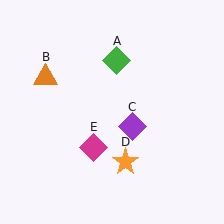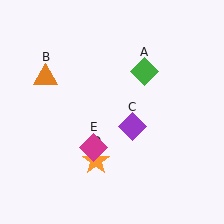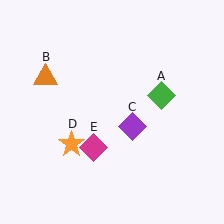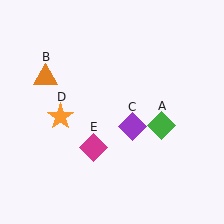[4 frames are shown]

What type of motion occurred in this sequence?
The green diamond (object A), orange star (object D) rotated clockwise around the center of the scene.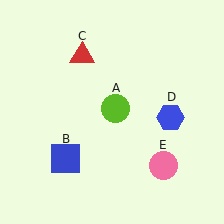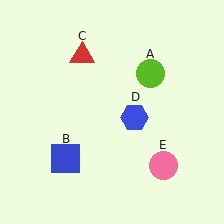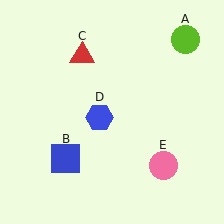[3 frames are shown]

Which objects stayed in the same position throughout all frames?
Blue square (object B) and red triangle (object C) and pink circle (object E) remained stationary.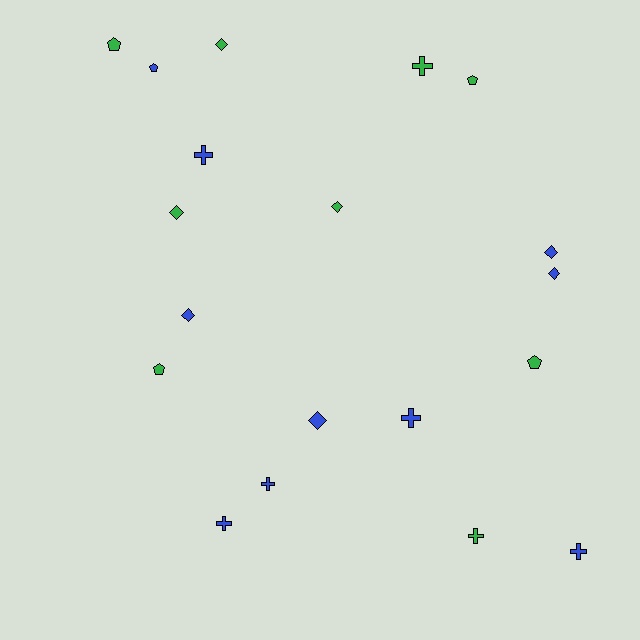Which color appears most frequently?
Blue, with 10 objects.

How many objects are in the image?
There are 19 objects.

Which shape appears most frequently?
Cross, with 7 objects.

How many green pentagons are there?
There are 4 green pentagons.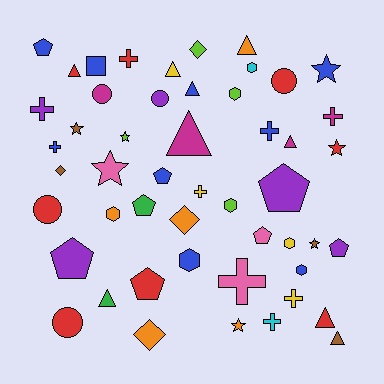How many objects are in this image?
There are 50 objects.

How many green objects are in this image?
There are 2 green objects.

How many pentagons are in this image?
There are 8 pentagons.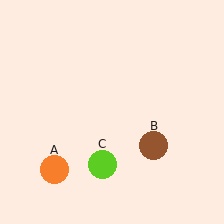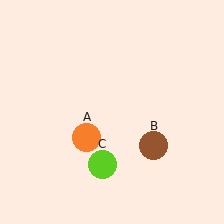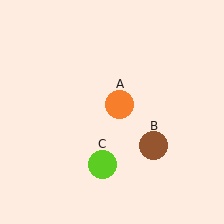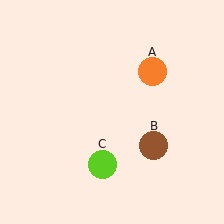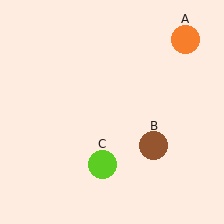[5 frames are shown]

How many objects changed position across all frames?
1 object changed position: orange circle (object A).